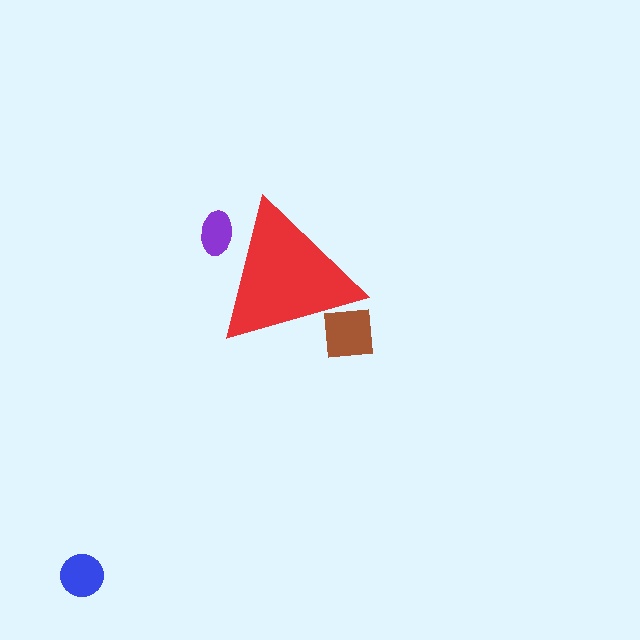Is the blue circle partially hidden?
No, the blue circle is fully visible.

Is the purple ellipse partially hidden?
Yes, the purple ellipse is partially hidden behind the red triangle.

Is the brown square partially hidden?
Yes, the brown square is partially hidden behind the red triangle.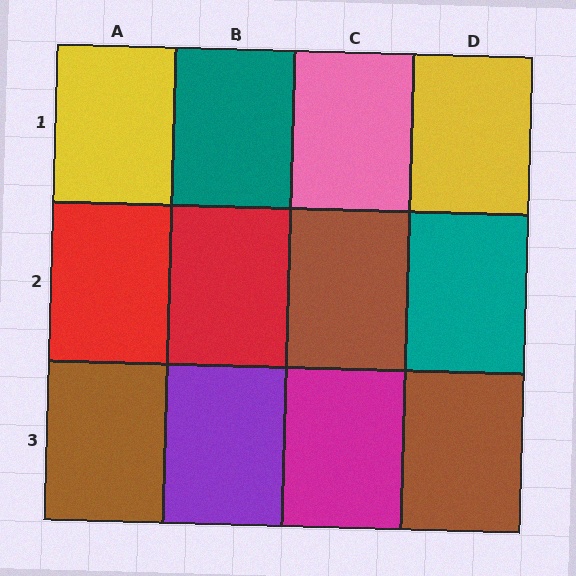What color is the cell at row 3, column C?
Magenta.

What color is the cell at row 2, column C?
Brown.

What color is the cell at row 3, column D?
Brown.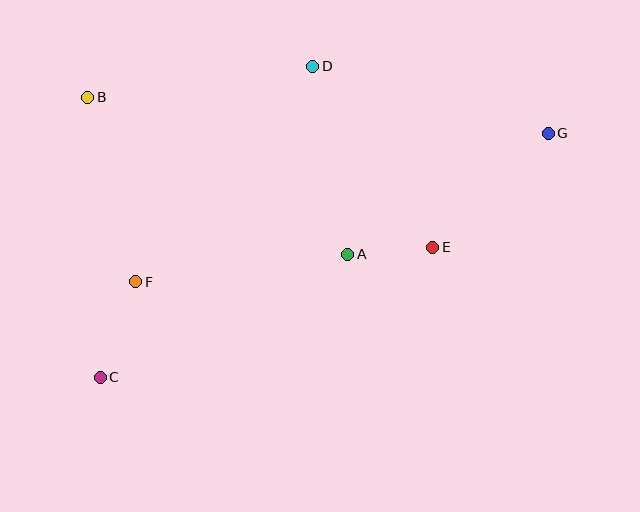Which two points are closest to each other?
Points A and E are closest to each other.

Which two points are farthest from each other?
Points C and G are farthest from each other.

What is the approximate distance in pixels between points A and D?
The distance between A and D is approximately 191 pixels.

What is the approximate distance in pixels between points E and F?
The distance between E and F is approximately 299 pixels.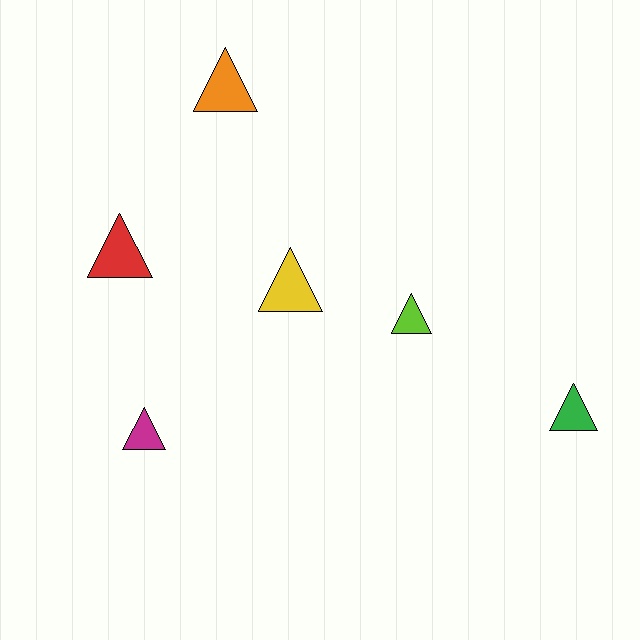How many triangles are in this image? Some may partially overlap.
There are 6 triangles.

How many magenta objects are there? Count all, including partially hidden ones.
There is 1 magenta object.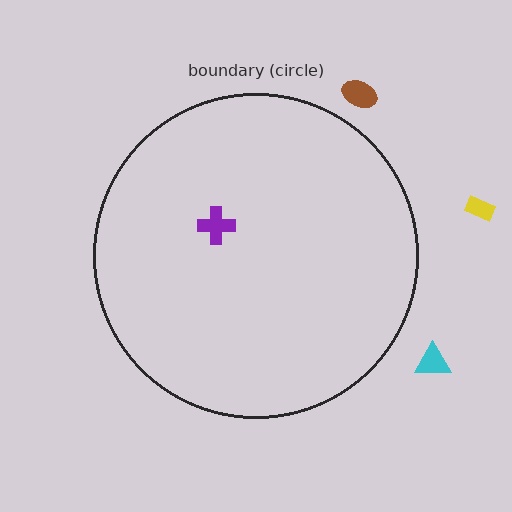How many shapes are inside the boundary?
1 inside, 3 outside.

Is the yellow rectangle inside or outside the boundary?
Outside.